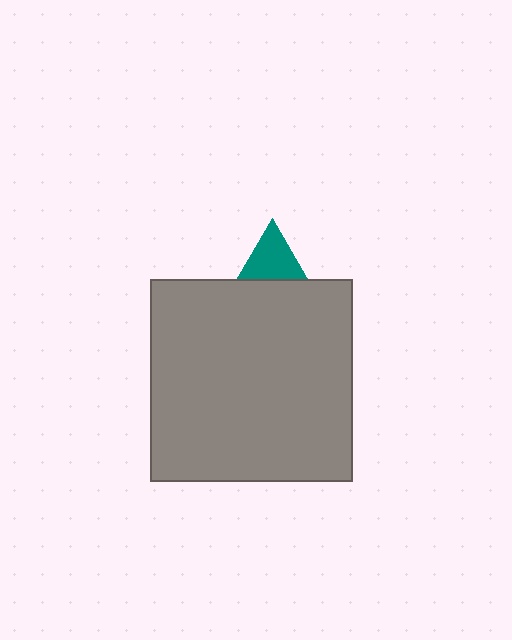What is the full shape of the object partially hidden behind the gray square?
The partially hidden object is a teal triangle.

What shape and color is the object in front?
The object in front is a gray square.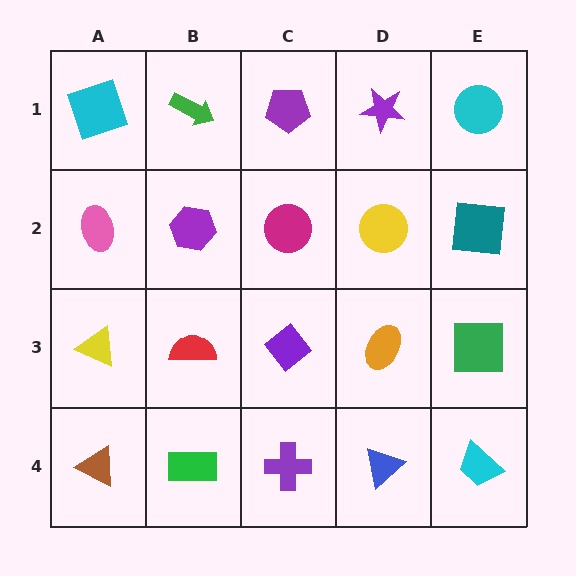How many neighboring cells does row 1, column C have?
3.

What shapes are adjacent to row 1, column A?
A pink ellipse (row 2, column A), a green arrow (row 1, column B).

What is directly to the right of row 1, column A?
A green arrow.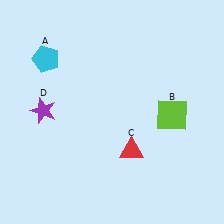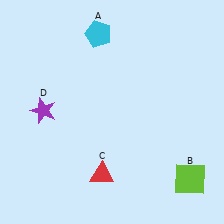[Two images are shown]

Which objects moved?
The objects that moved are: the cyan pentagon (A), the lime square (B), the red triangle (C).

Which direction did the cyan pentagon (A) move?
The cyan pentagon (A) moved right.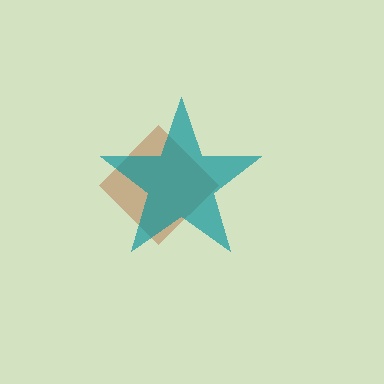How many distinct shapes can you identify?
There are 2 distinct shapes: a brown diamond, a teal star.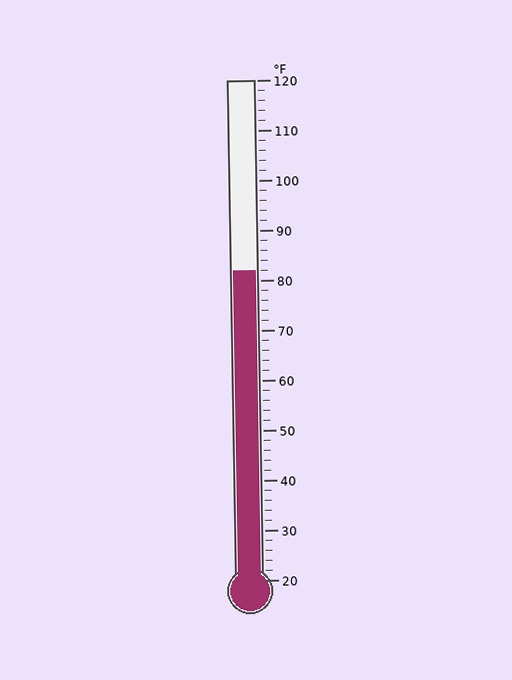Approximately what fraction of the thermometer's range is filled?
The thermometer is filled to approximately 60% of its range.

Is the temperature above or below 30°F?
The temperature is above 30°F.